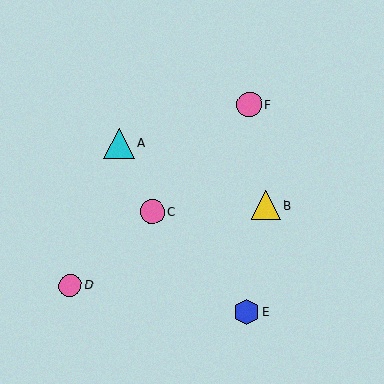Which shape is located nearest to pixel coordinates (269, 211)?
The yellow triangle (labeled B) at (266, 205) is nearest to that location.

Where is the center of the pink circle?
The center of the pink circle is at (70, 285).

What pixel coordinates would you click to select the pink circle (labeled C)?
Click at (152, 212) to select the pink circle C.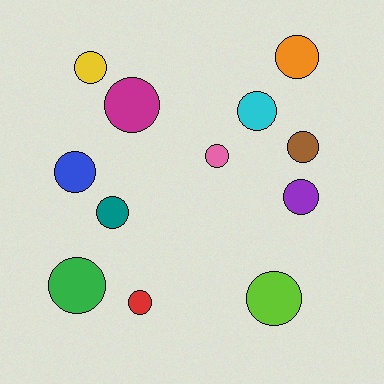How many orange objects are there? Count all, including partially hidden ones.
There is 1 orange object.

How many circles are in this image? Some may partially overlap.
There are 12 circles.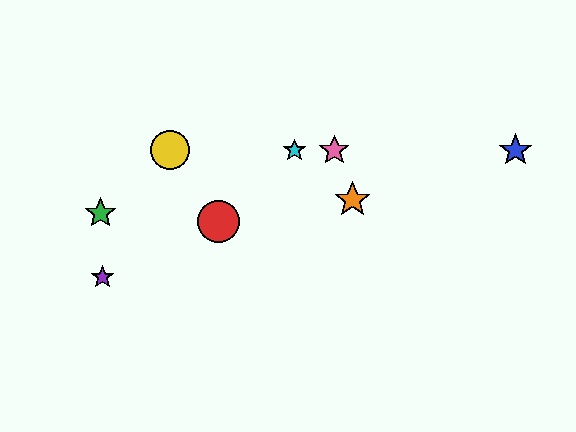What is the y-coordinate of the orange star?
The orange star is at y≈200.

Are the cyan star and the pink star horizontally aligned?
Yes, both are at y≈150.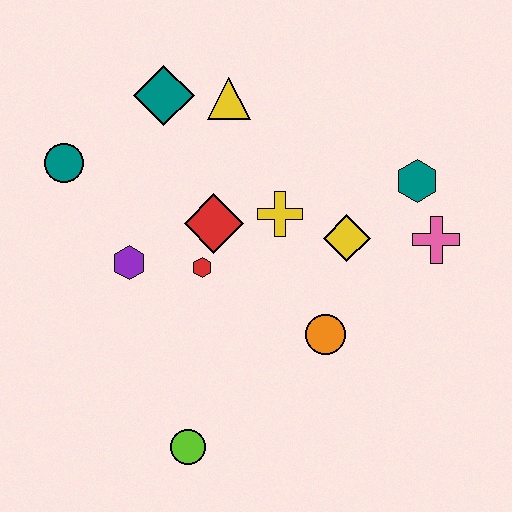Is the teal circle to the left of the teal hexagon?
Yes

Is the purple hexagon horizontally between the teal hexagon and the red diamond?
No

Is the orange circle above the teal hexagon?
No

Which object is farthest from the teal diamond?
The lime circle is farthest from the teal diamond.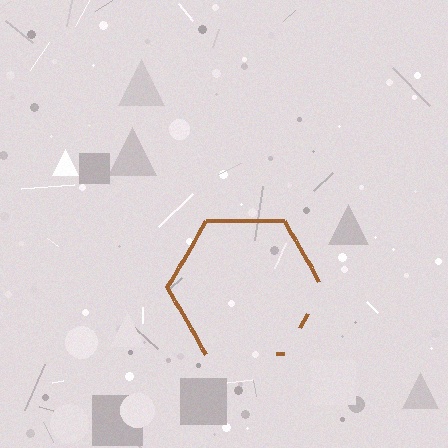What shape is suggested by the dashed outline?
The dashed outline suggests a hexagon.